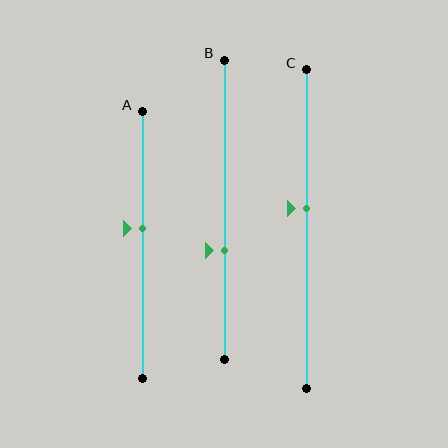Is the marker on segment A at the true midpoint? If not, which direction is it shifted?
No, the marker on segment A is shifted upward by about 6% of the segment length.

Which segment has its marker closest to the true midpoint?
Segment A has its marker closest to the true midpoint.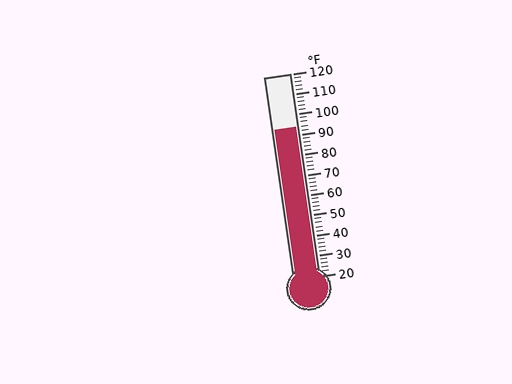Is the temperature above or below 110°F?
The temperature is below 110°F.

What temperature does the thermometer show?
The thermometer shows approximately 94°F.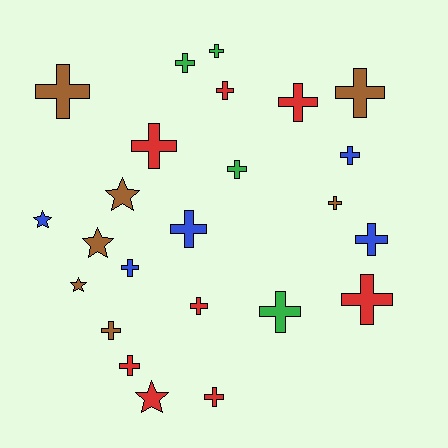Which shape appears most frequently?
Cross, with 19 objects.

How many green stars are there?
There are no green stars.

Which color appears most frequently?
Red, with 8 objects.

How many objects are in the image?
There are 24 objects.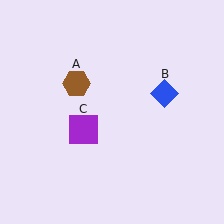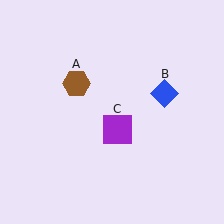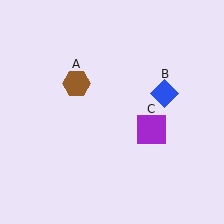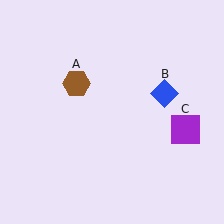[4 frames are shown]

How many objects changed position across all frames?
1 object changed position: purple square (object C).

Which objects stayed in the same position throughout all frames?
Brown hexagon (object A) and blue diamond (object B) remained stationary.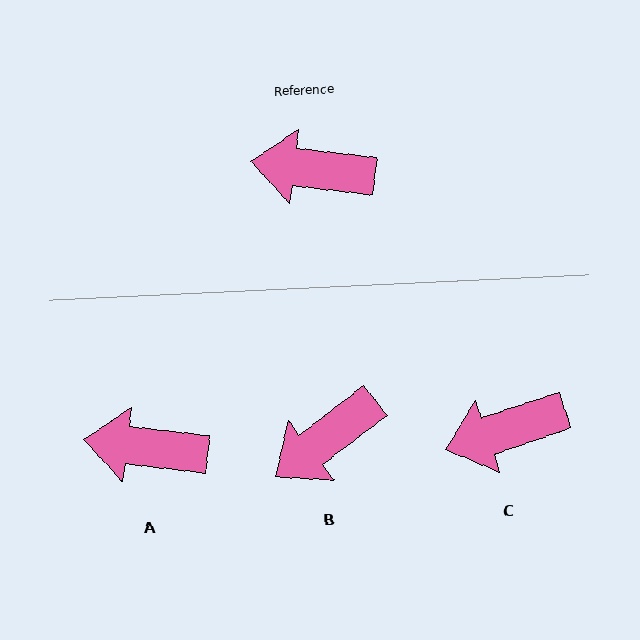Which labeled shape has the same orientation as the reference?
A.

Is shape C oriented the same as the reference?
No, it is off by about 25 degrees.